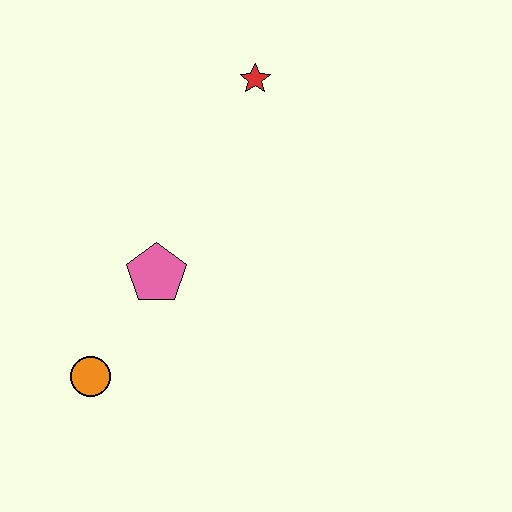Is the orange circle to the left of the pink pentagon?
Yes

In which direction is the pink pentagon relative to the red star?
The pink pentagon is below the red star.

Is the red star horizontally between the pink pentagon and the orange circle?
No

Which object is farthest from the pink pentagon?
The red star is farthest from the pink pentagon.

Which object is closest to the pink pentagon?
The orange circle is closest to the pink pentagon.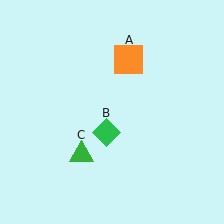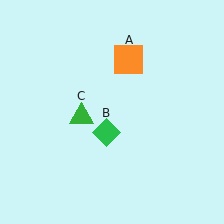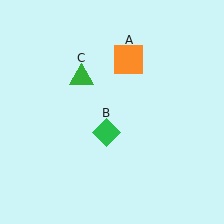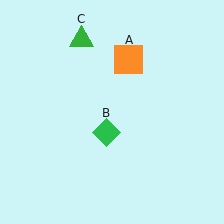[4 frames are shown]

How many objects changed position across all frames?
1 object changed position: green triangle (object C).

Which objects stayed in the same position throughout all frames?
Orange square (object A) and green diamond (object B) remained stationary.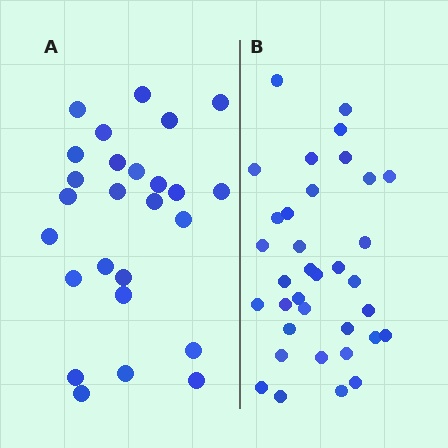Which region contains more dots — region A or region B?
Region B (the right region) has more dots.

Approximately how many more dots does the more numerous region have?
Region B has roughly 8 or so more dots than region A.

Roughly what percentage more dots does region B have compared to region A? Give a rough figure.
About 35% more.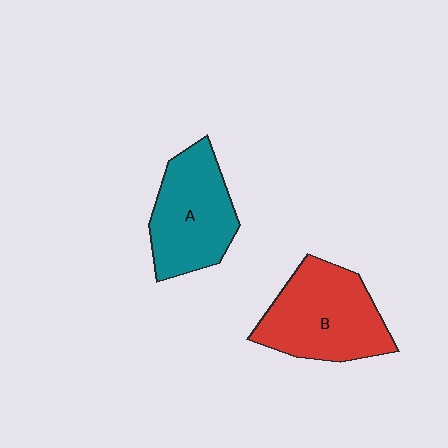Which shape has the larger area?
Shape B (red).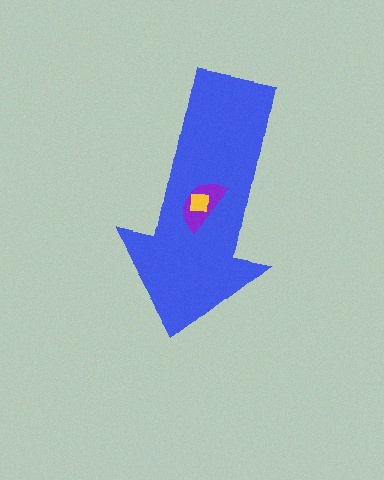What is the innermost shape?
The yellow square.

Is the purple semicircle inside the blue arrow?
Yes.